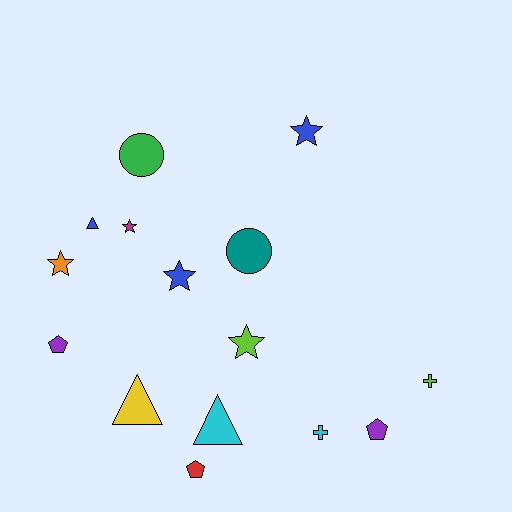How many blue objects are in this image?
There are 3 blue objects.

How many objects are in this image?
There are 15 objects.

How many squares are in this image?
There are no squares.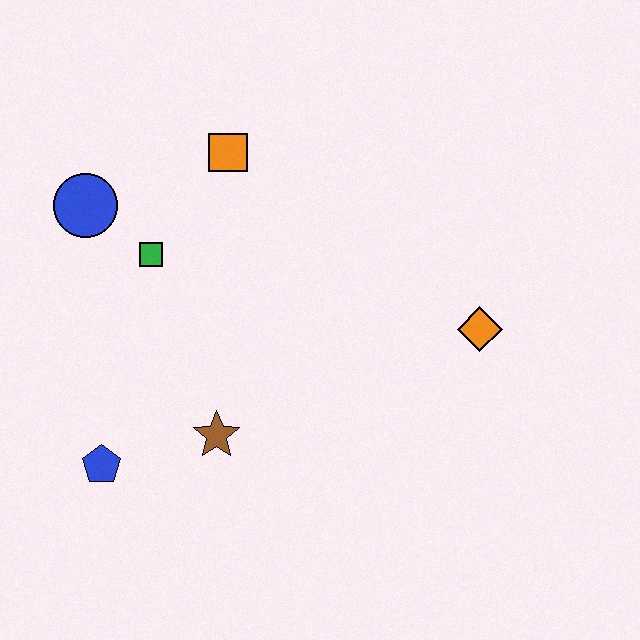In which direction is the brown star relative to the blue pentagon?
The brown star is to the right of the blue pentagon.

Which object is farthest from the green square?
The orange diamond is farthest from the green square.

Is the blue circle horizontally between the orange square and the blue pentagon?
No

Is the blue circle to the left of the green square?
Yes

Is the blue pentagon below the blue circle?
Yes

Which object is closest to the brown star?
The blue pentagon is closest to the brown star.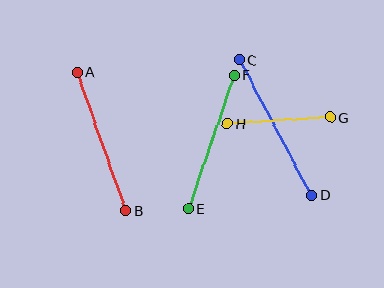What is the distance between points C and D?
The distance is approximately 153 pixels.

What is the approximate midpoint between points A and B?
The midpoint is at approximately (102, 141) pixels.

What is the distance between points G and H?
The distance is approximately 103 pixels.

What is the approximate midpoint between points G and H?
The midpoint is at approximately (279, 121) pixels.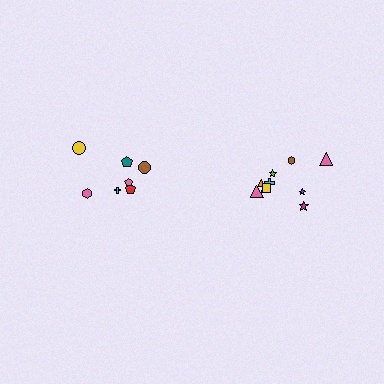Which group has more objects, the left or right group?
The right group.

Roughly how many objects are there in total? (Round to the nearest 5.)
Roughly 15 objects in total.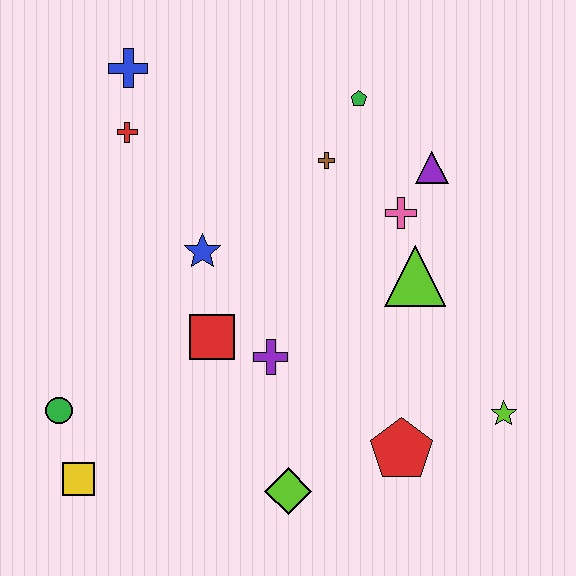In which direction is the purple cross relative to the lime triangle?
The purple cross is to the left of the lime triangle.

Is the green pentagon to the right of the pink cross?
No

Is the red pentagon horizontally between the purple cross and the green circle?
No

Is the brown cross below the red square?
No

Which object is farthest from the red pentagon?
The blue cross is farthest from the red pentagon.